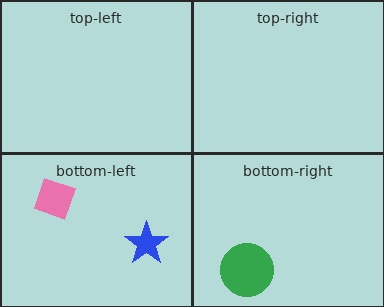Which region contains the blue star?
The bottom-left region.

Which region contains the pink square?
The bottom-left region.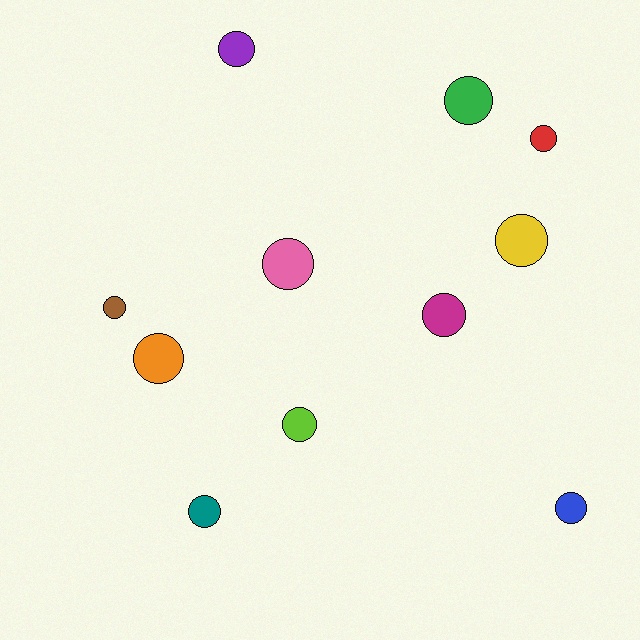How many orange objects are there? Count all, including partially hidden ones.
There is 1 orange object.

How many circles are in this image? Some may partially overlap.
There are 11 circles.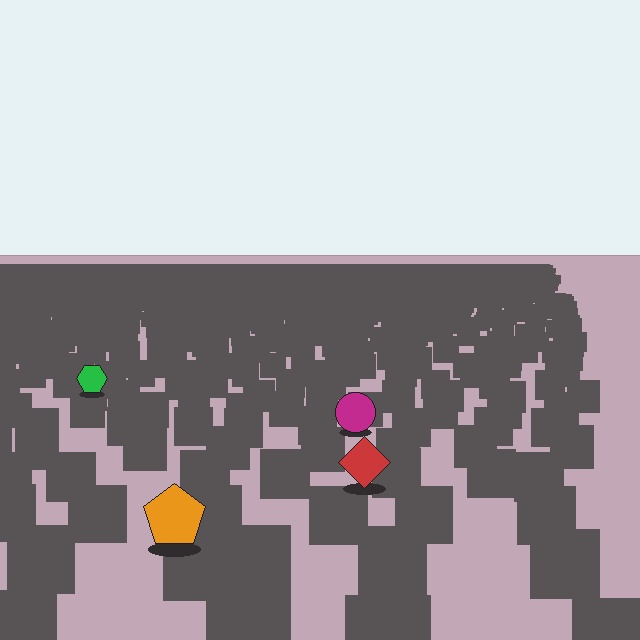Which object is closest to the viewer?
The orange pentagon is closest. The texture marks near it are larger and more spread out.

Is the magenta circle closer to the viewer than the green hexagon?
Yes. The magenta circle is closer — you can tell from the texture gradient: the ground texture is coarser near it.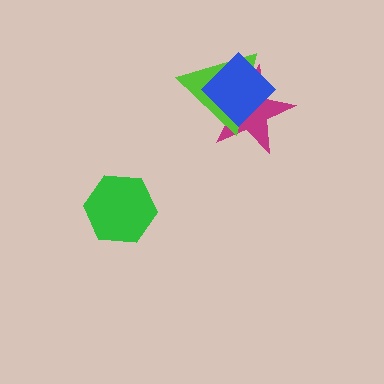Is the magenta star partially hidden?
Yes, it is partially covered by another shape.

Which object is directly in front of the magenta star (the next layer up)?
The lime triangle is directly in front of the magenta star.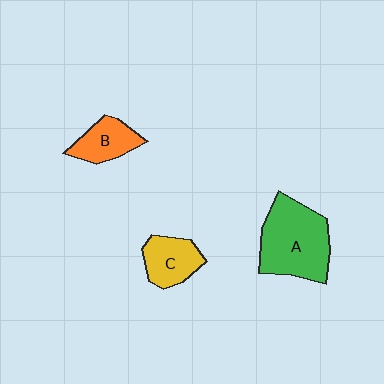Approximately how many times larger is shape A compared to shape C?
Approximately 2.0 times.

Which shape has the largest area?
Shape A (green).